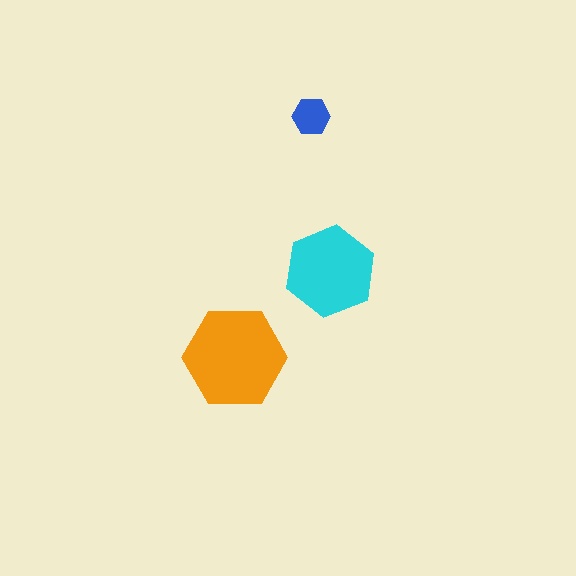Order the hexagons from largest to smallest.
the orange one, the cyan one, the blue one.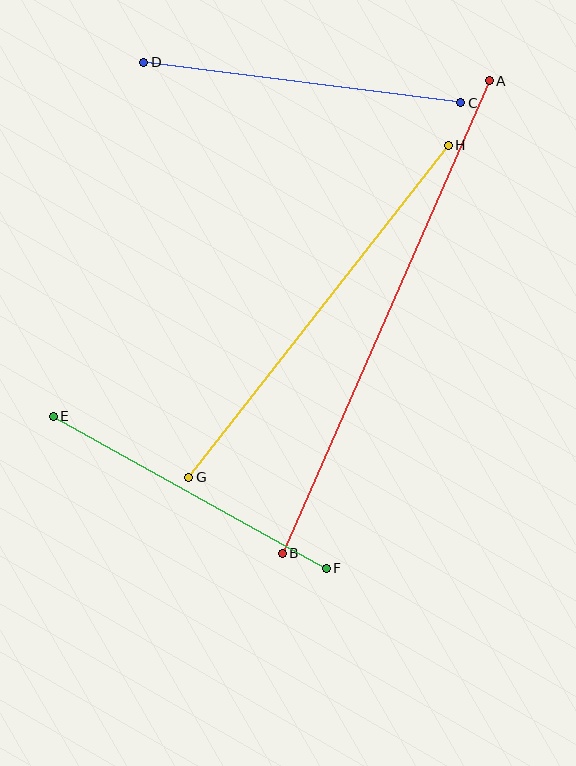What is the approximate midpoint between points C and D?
The midpoint is at approximately (302, 82) pixels.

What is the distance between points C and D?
The distance is approximately 320 pixels.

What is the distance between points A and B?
The distance is approximately 516 pixels.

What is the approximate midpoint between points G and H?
The midpoint is at approximately (318, 311) pixels.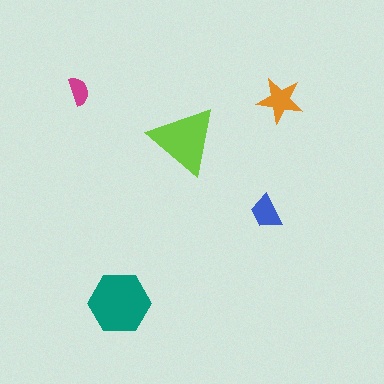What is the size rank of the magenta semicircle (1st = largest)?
5th.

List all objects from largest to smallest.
The teal hexagon, the lime triangle, the orange star, the blue trapezoid, the magenta semicircle.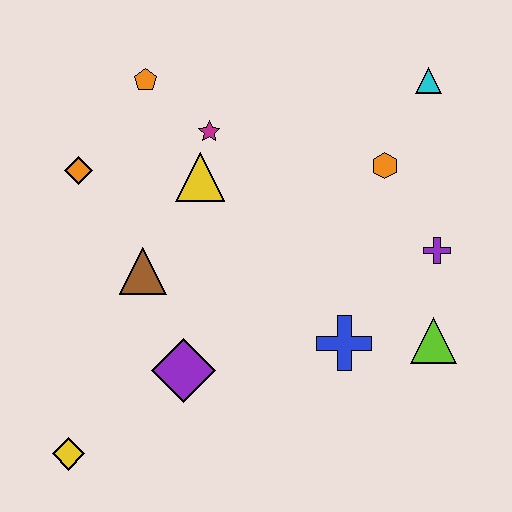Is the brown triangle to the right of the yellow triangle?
No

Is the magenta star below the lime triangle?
No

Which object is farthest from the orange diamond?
The lime triangle is farthest from the orange diamond.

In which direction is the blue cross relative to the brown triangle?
The blue cross is to the right of the brown triangle.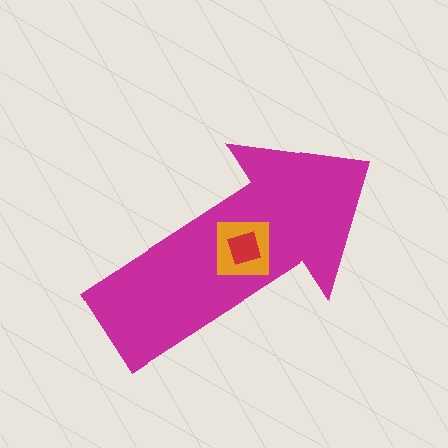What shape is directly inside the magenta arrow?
The orange square.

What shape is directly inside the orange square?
The red diamond.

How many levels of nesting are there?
3.